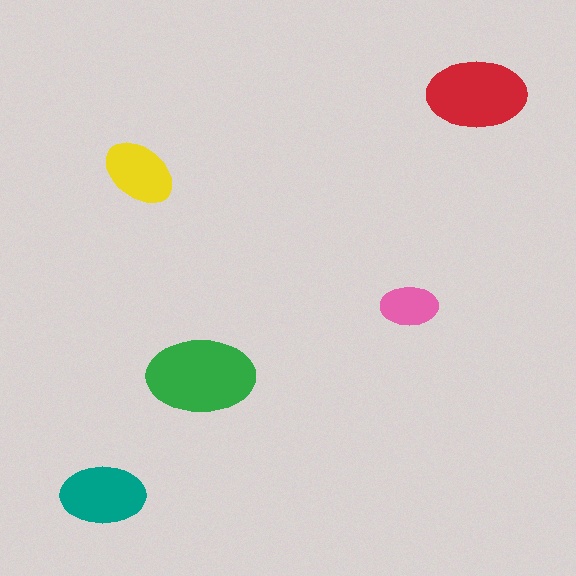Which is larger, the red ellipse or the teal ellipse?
The red one.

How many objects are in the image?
There are 5 objects in the image.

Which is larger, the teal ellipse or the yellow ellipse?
The teal one.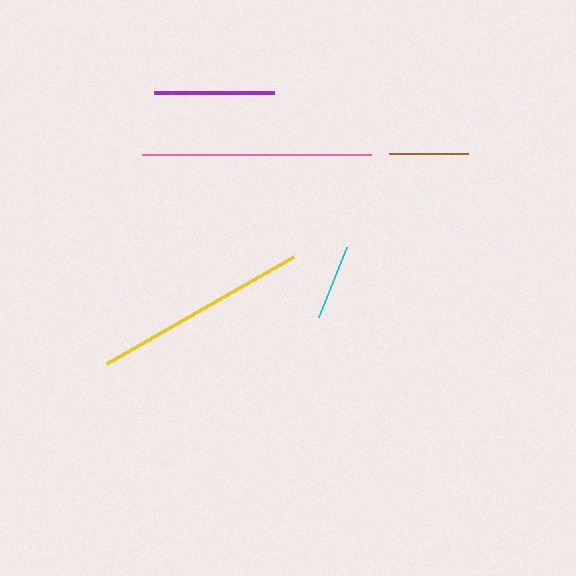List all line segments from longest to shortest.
From longest to shortest: pink, yellow, purple, brown, cyan.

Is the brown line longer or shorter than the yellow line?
The yellow line is longer than the brown line.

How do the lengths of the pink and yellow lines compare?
The pink and yellow lines are approximately the same length.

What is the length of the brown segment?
The brown segment is approximately 79 pixels long.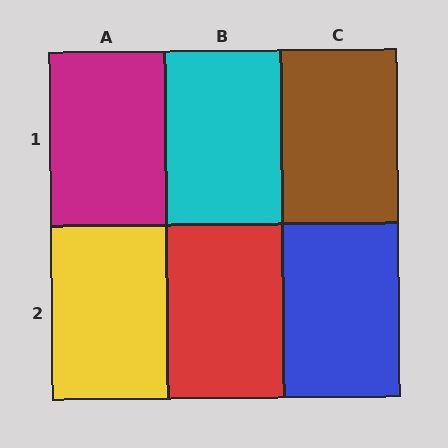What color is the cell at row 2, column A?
Yellow.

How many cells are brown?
1 cell is brown.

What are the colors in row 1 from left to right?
Magenta, cyan, brown.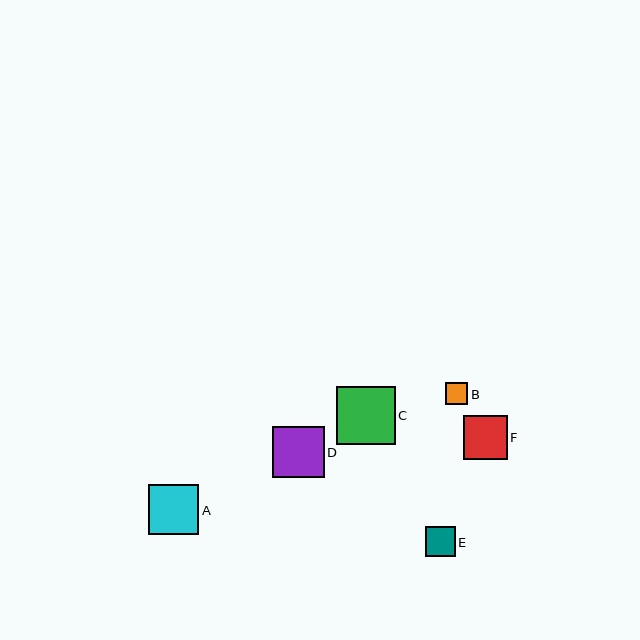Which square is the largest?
Square C is the largest with a size of approximately 59 pixels.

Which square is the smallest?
Square B is the smallest with a size of approximately 22 pixels.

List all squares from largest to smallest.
From largest to smallest: C, D, A, F, E, B.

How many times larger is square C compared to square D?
Square C is approximately 1.1 times the size of square D.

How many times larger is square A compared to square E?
Square A is approximately 1.7 times the size of square E.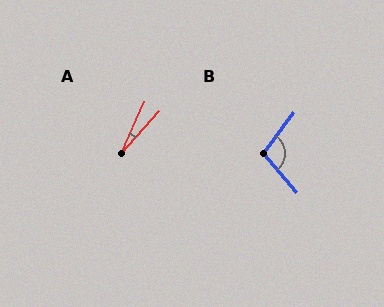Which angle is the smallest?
A, at approximately 18 degrees.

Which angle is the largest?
B, at approximately 102 degrees.